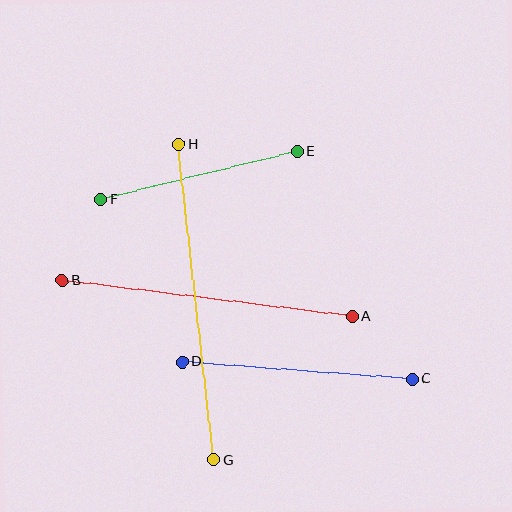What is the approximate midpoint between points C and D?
The midpoint is at approximately (297, 370) pixels.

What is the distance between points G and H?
The distance is approximately 317 pixels.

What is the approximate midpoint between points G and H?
The midpoint is at approximately (196, 302) pixels.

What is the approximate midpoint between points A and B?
The midpoint is at approximately (207, 298) pixels.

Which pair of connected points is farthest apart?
Points G and H are farthest apart.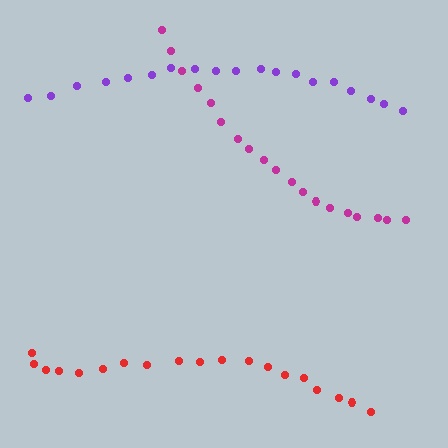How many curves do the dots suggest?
There are 3 distinct paths.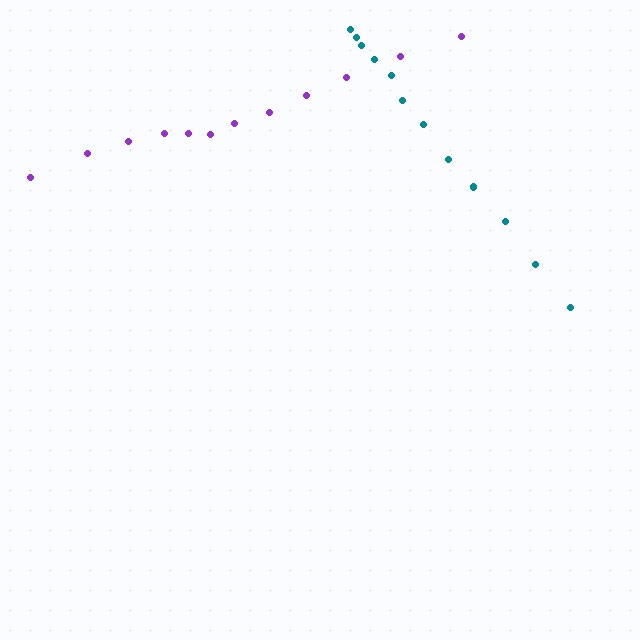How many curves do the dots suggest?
There are 2 distinct paths.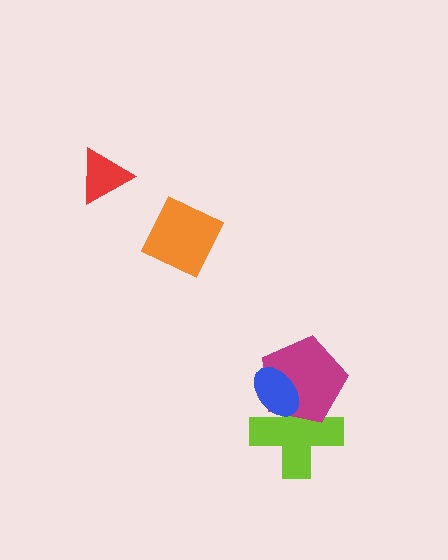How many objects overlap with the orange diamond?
0 objects overlap with the orange diamond.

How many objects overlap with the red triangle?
0 objects overlap with the red triangle.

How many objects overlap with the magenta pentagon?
2 objects overlap with the magenta pentagon.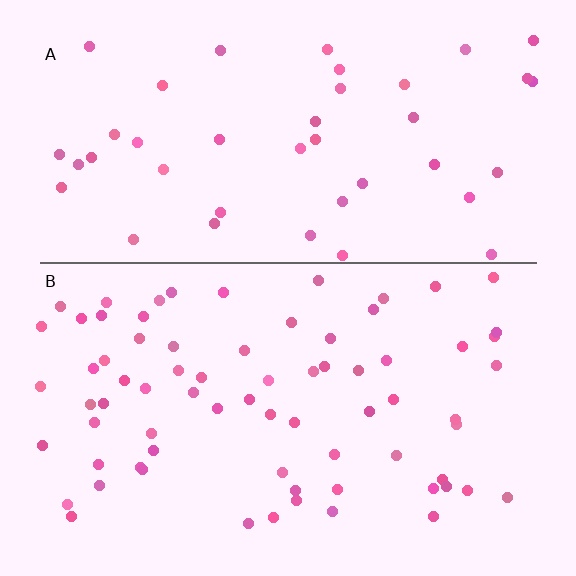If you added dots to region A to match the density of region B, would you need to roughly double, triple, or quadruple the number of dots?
Approximately double.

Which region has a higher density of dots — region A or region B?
B (the bottom).